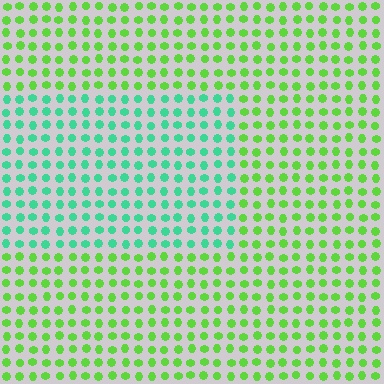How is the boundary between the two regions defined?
The boundary is defined purely by a slight shift in hue (about 48 degrees). Spacing, size, and orientation are identical on both sides.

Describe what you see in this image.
The image is filled with small lime elements in a uniform arrangement. A rectangle-shaped region is visible where the elements are tinted to a slightly different hue, forming a subtle color boundary.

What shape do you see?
I see a rectangle.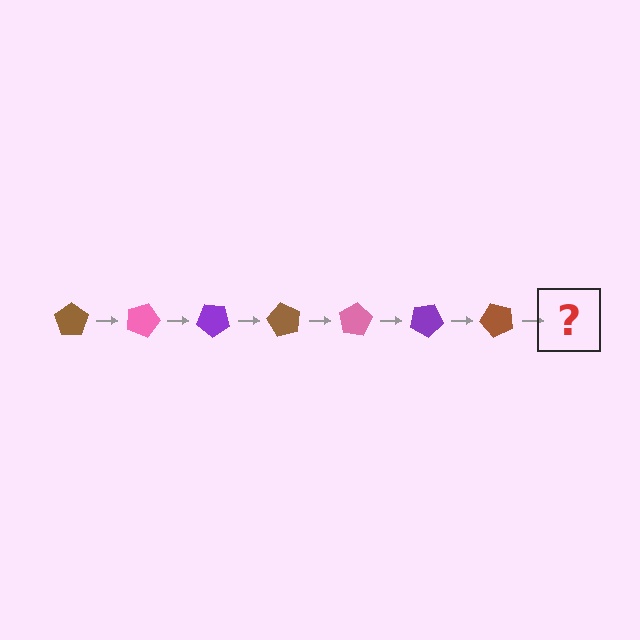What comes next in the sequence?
The next element should be a pink pentagon, rotated 140 degrees from the start.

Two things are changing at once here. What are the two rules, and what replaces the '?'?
The two rules are that it rotates 20 degrees each step and the color cycles through brown, pink, and purple. The '?' should be a pink pentagon, rotated 140 degrees from the start.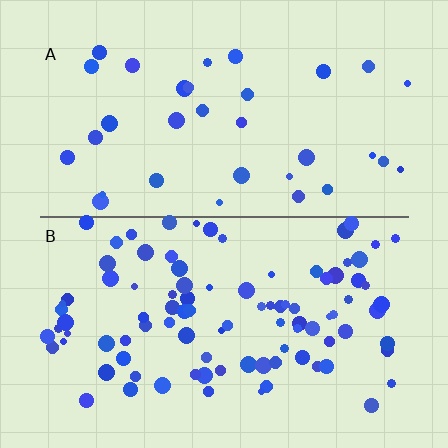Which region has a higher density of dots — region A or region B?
B (the bottom).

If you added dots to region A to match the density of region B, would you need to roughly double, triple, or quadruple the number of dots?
Approximately triple.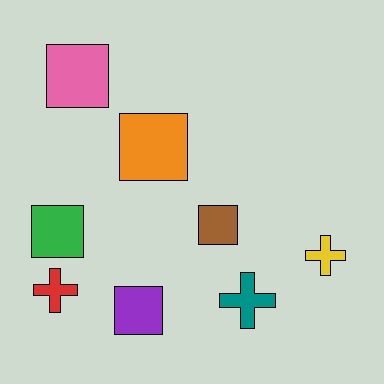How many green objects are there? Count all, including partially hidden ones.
There is 1 green object.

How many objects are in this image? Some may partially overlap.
There are 8 objects.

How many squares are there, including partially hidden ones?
There are 5 squares.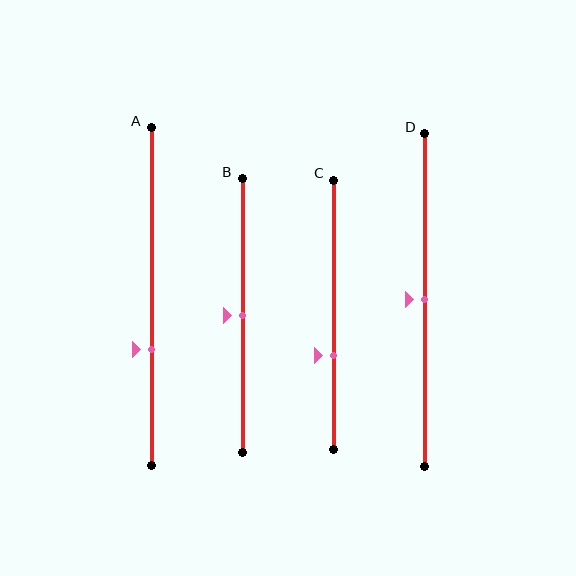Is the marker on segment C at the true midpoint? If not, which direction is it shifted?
No, the marker on segment C is shifted downward by about 15% of the segment length.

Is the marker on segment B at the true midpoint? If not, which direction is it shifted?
Yes, the marker on segment B is at the true midpoint.